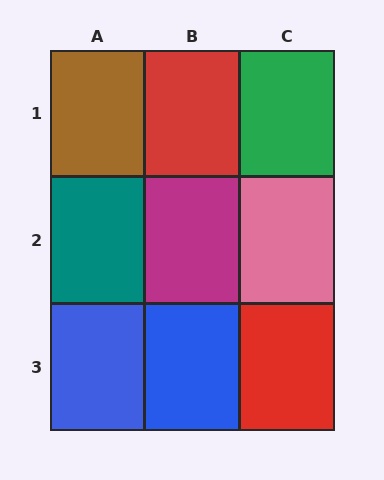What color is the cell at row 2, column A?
Teal.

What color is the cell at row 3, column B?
Blue.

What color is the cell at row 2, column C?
Pink.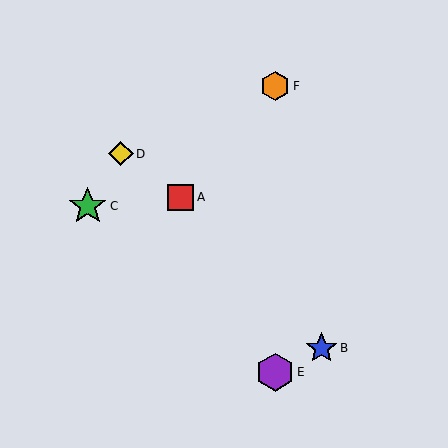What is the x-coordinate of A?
Object A is at x≈180.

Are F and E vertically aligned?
Yes, both are at x≈275.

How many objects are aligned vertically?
2 objects (E, F) are aligned vertically.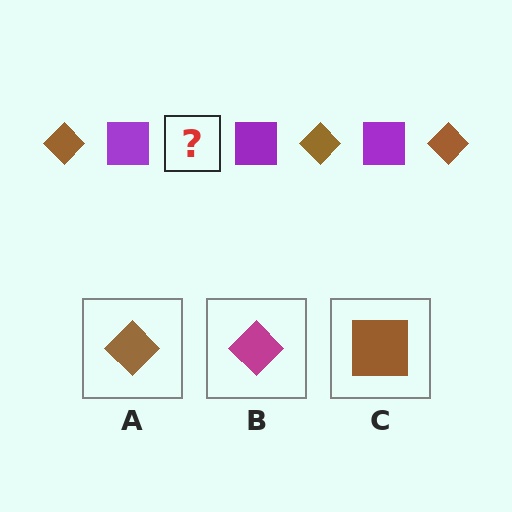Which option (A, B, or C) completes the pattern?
A.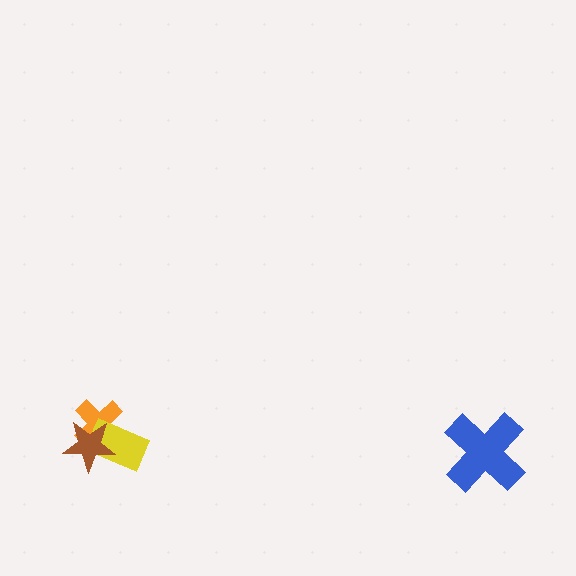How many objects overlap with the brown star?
2 objects overlap with the brown star.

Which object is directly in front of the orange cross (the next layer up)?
The yellow rectangle is directly in front of the orange cross.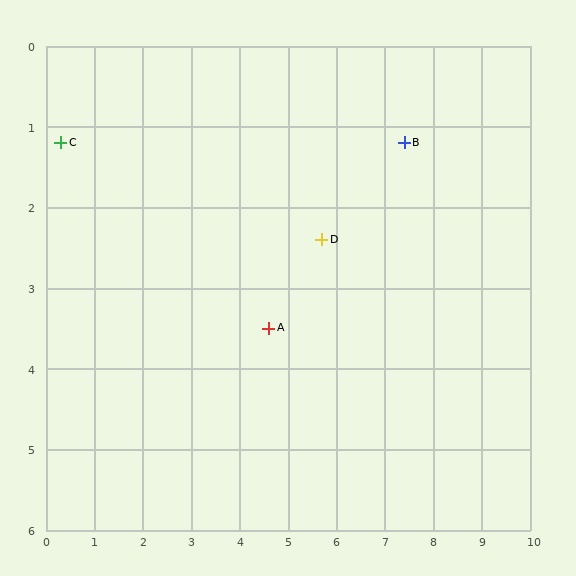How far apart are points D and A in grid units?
Points D and A are about 1.6 grid units apart.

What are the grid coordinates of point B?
Point B is at approximately (7.4, 1.2).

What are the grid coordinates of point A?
Point A is at approximately (4.6, 3.5).